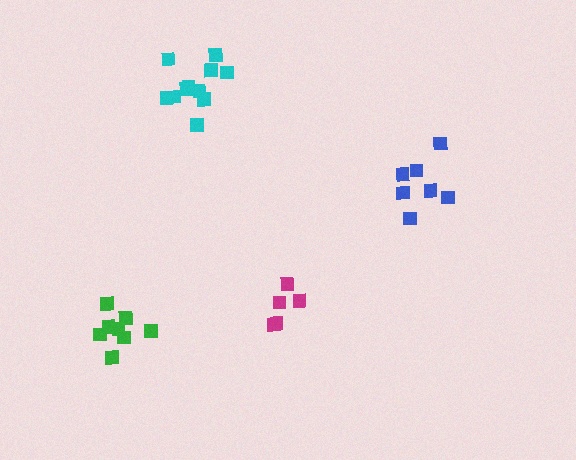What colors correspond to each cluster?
The clusters are colored: cyan, magenta, green, blue.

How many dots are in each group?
Group 1: 11 dots, Group 2: 6 dots, Group 3: 8 dots, Group 4: 7 dots (32 total).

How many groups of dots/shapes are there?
There are 4 groups.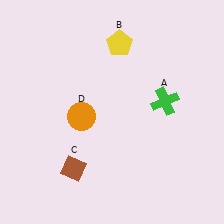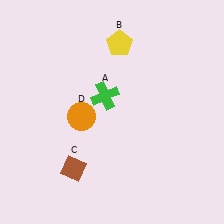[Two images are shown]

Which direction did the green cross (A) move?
The green cross (A) moved left.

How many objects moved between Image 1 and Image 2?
1 object moved between the two images.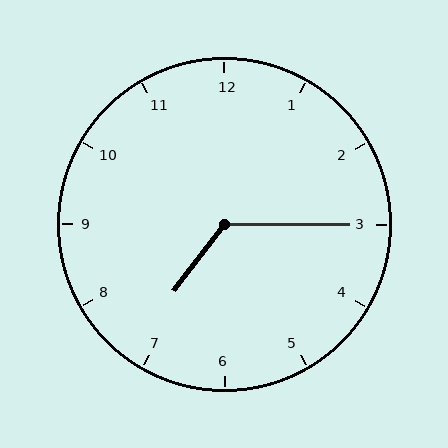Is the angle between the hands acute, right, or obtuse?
It is obtuse.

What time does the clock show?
7:15.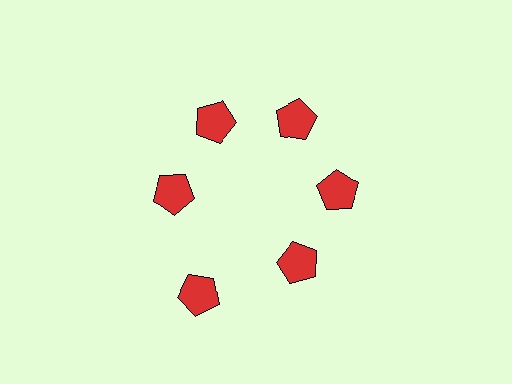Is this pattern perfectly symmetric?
No. The 6 red pentagons are arranged in a ring, but one element near the 7 o'clock position is pushed outward from the center, breaking the 6-fold rotational symmetry.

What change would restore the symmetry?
The symmetry would be restored by moving it inward, back onto the ring so that all 6 pentagons sit at equal angles and equal distance from the center.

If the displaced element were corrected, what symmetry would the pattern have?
It would have 6-fold rotational symmetry — the pattern would map onto itself every 60 degrees.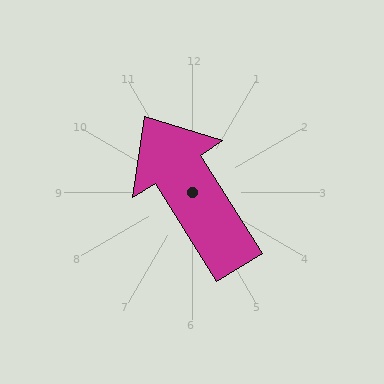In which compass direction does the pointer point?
Northwest.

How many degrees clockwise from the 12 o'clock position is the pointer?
Approximately 328 degrees.